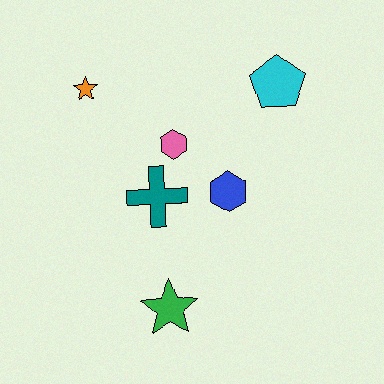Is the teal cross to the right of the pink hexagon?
No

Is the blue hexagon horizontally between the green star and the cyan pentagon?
Yes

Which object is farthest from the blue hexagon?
The orange star is farthest from the blue hexagon.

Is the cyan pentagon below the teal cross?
No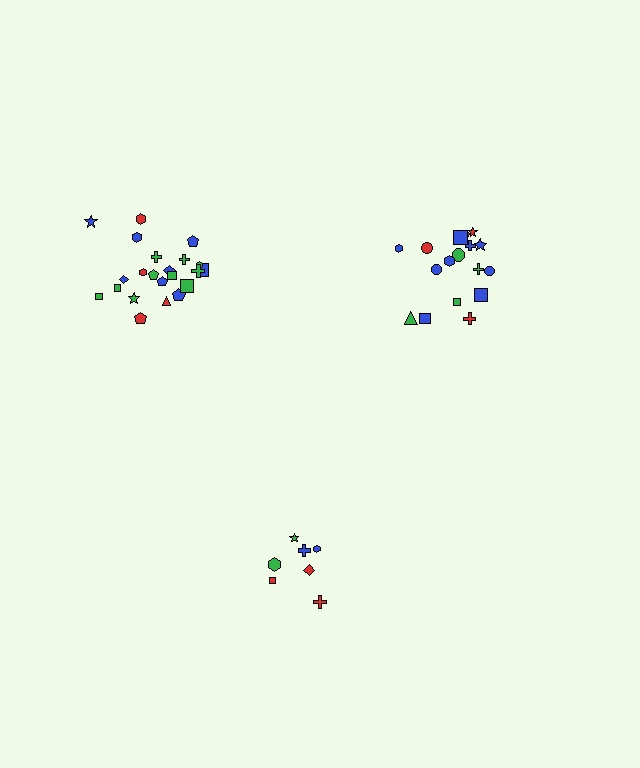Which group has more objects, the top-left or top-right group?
The top-left group.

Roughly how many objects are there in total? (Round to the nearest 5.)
Roughly 45 objects in total.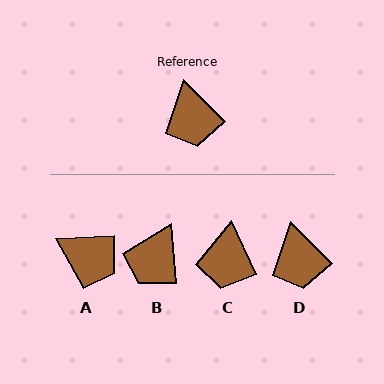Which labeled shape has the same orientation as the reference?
D.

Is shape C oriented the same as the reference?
No, it is off by about 20 degrees.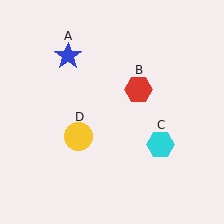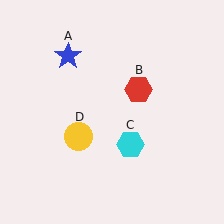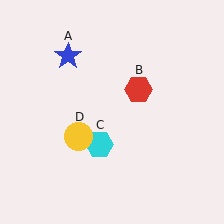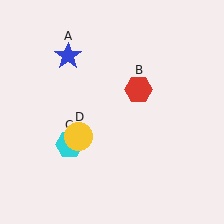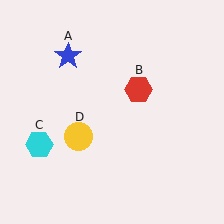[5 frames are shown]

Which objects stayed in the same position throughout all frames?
Blue star (object A) and red hexagon (object B) and yellow circle (object D) remained stationary.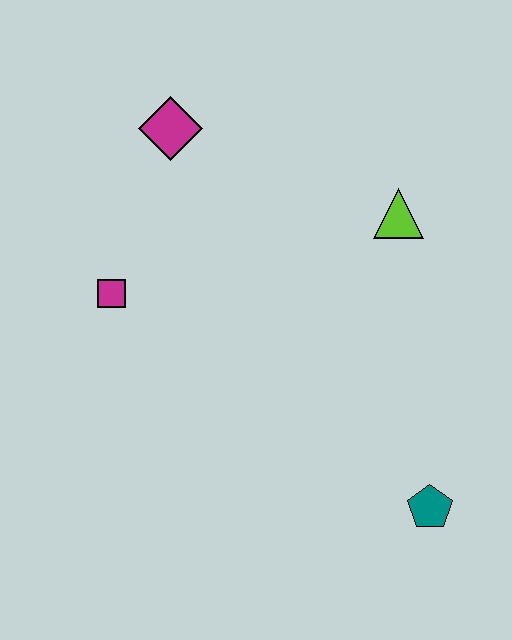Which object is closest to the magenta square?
The magenta diamond is closest to the magenta square.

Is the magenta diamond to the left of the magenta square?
No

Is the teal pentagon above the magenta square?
No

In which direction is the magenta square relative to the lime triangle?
The magenta square is to the left of the lime triangle.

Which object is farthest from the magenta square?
The teal pentagon is farthest from the magenta square.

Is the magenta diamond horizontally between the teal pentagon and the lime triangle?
No